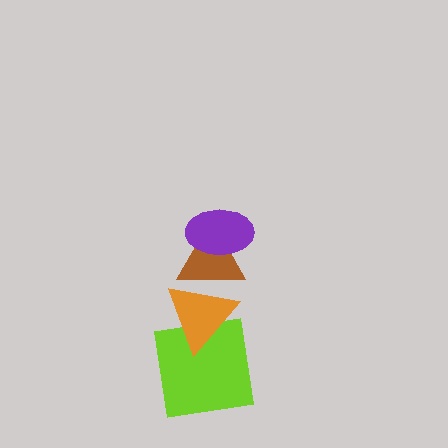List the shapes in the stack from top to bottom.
From top to bottom: the purple ellipse, the brown triangle, the orange triangle, the lime square.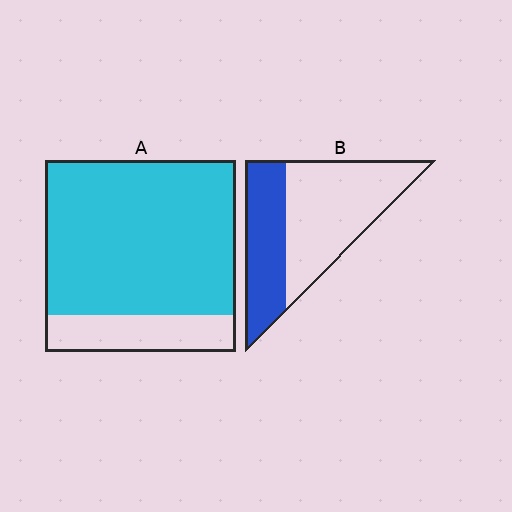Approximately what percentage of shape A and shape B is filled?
A is approximately 80% and B is approximately 40%.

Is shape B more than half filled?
No.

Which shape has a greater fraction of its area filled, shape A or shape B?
Shape A.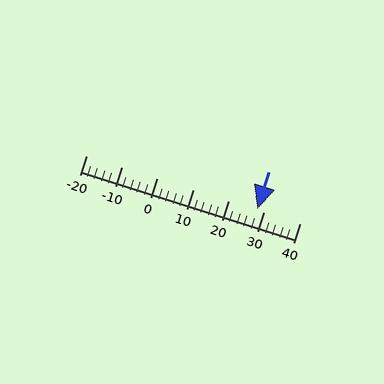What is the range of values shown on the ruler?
The ruler shows values from -20 to 40.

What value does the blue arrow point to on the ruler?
The blue arrow points to approximately 28.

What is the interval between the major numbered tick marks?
The major tick marks are spaced 10 units apart.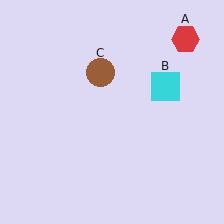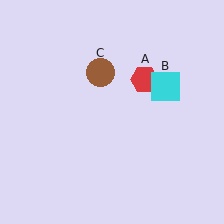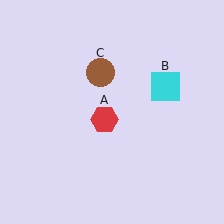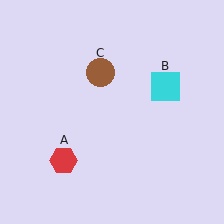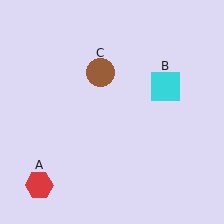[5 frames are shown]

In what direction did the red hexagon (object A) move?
The red hexagon (object A) moved down and to the left.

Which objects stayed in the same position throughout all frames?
Cyan square (object B) and brown circle (object C) remained stationary.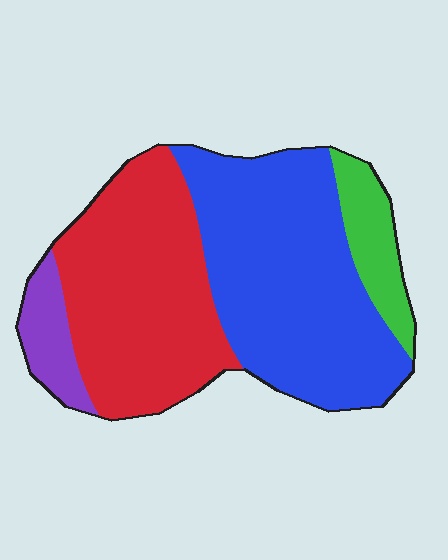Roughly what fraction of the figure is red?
Red covers 38% of the figure.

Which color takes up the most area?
Blue, at roughly 45%.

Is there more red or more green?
Red.